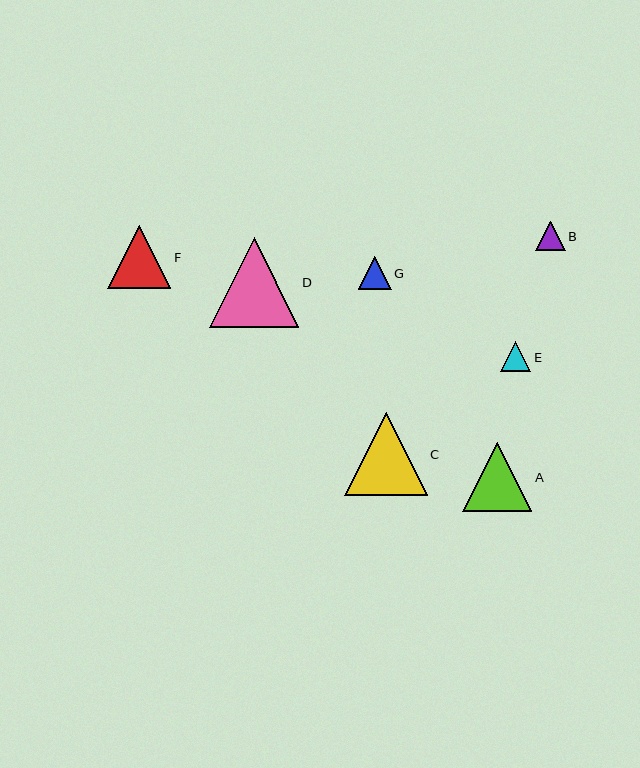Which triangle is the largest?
Triangle D is the largest with a size of approximately 90 pixels.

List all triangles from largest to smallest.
From largest to smallest: D, C, A, F, G, E, B.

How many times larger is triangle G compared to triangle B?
Triangle G is approximately 1.1 times the size of triangle B.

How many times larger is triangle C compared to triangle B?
Triangle C is approximately 2.8 times the size of triangle B.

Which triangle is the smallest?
Triangle B is the smallest with a size of approximately 29 pixels.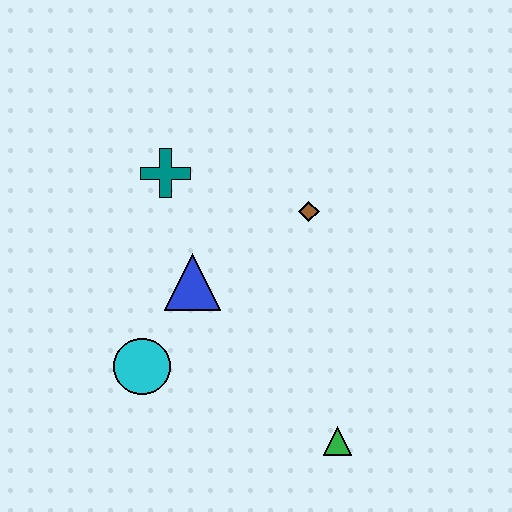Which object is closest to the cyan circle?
The blue triangle is closest to the cyan circle.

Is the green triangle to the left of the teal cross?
No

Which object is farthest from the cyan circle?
The brown diamond is farthest from the cyan circle.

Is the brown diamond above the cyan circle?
Yes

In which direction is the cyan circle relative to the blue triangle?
The cyan circle is below the blue triangle.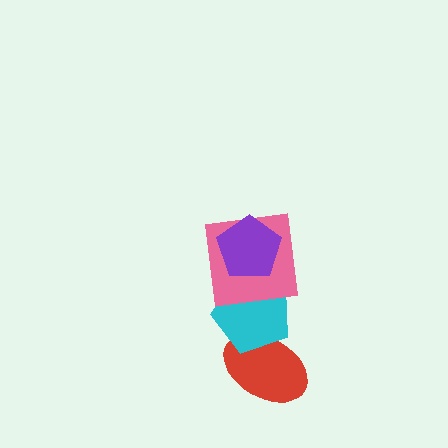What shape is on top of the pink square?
The purple pentagon is on top of the pink square.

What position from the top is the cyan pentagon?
The cyan pentagon is 3rd from the top.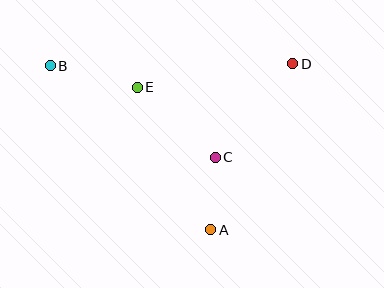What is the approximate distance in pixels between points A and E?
The distance between A and E is approximately 161 pixels.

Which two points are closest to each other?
Points A and C are closest to each other.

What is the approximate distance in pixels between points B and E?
The distance between B and E is approximately 90 pixels.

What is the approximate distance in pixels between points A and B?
The distance between A and B is approximately 230 pixels.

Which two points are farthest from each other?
Points B and D are farthest from each other.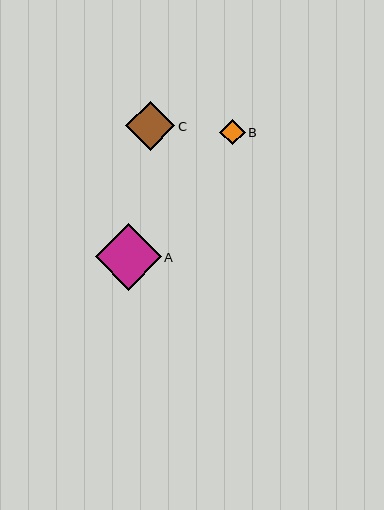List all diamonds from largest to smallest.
From largest to smallest: A, C, B.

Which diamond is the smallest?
Diamond B is the smallest with a size of approximately 25 pixels.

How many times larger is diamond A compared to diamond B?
Diamond A is approximately 2.6 times the size of diamond B.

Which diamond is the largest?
Diamond A is the largest with a size of approximately 66 pixels.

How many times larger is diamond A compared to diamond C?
Diamond A is approximately 1.3 times the size of diamond C.